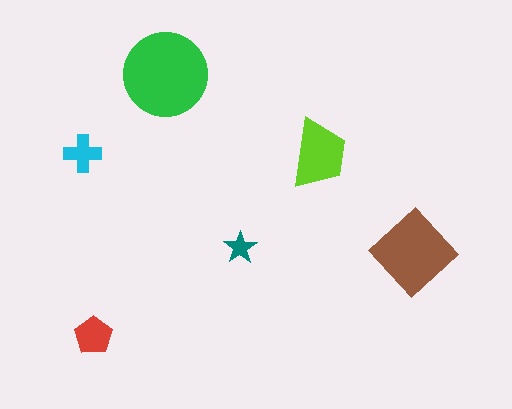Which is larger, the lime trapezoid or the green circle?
The green circle.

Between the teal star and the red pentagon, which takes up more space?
The red pentagon.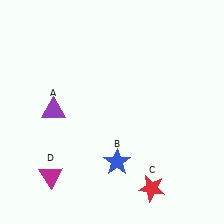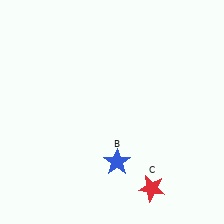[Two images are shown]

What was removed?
The purple triangle (A), the magenta triangle (D) were removed in Image 2.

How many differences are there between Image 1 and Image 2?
There are 2 differences between the two images.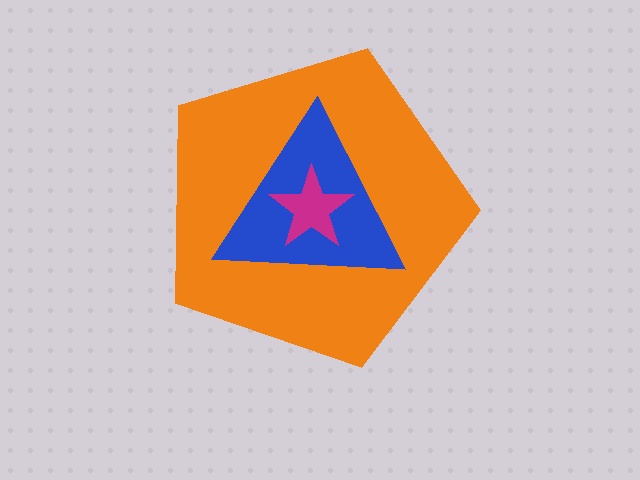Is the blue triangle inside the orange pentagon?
Yes.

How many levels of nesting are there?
3.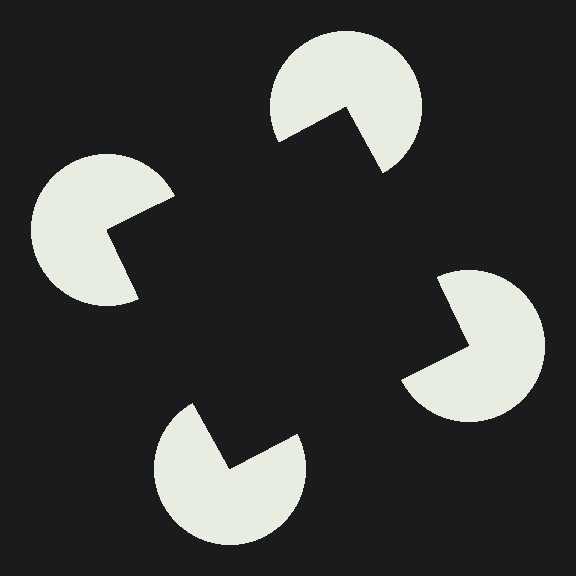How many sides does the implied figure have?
4 sides.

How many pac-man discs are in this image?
There are 4 — one at each vertex of the illusory square.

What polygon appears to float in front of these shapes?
An illusory square — its edges are inferred from the aligned wedge cuts in the pac-man discs, not physically drawn.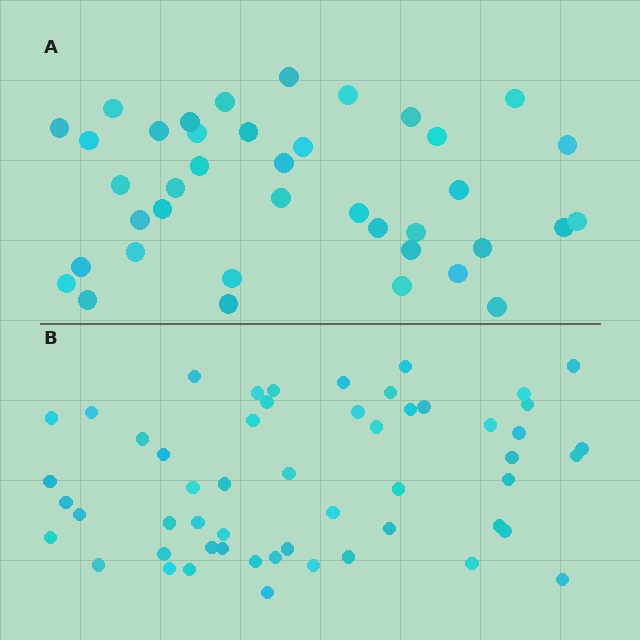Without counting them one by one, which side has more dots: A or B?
Region B (the bottom region) has more dots.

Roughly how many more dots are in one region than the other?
Region B has approximately 15 more dots than region A.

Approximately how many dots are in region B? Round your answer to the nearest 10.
About 50 dots. (The exact count is 54, which rounds to 50.)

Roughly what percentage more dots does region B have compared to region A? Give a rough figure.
About 40% more.